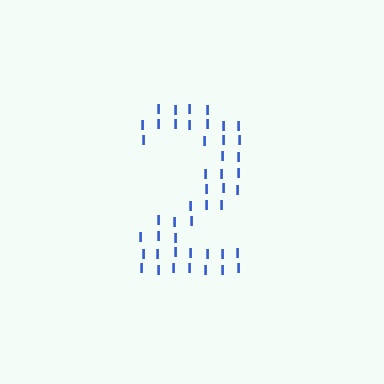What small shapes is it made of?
It is made of small letter I's.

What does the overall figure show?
The overall figure shows the digit 2.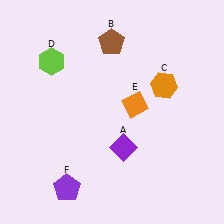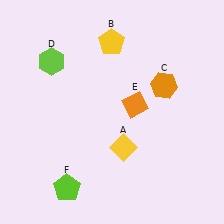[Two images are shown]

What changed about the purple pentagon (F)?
In Image 1, F is purple. In Image 2, it changed to lime.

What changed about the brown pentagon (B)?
In Image 1, B is brown. In Image 2, it changed to yellow.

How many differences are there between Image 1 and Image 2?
There are 3 differences between the two images.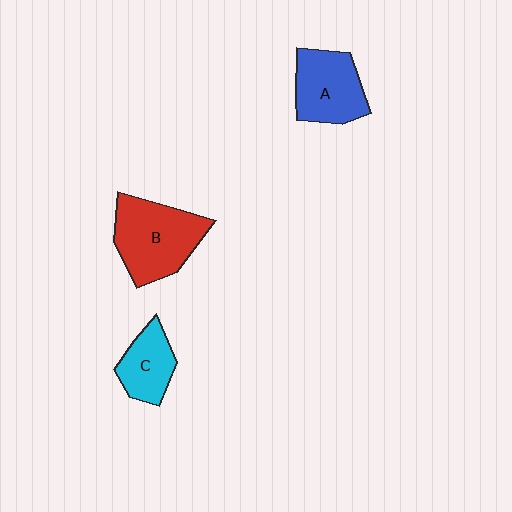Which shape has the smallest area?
Shape C (cyan).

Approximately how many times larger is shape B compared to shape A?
Approximately 1.3 times.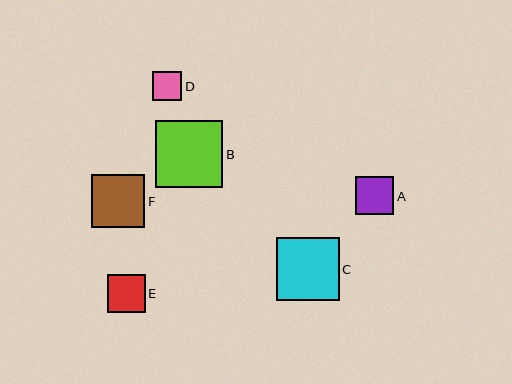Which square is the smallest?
Square D is the smallest with a size of approximately 30 pixels.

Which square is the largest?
Square B is the largest with a size of approximately 67 pixels.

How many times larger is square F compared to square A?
Square F is approximately 1.4 times the size of square A.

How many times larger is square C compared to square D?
Square C is approximately 2.1 times the size of square D.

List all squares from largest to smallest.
From largest to smallest: B, C, F, A, E, D.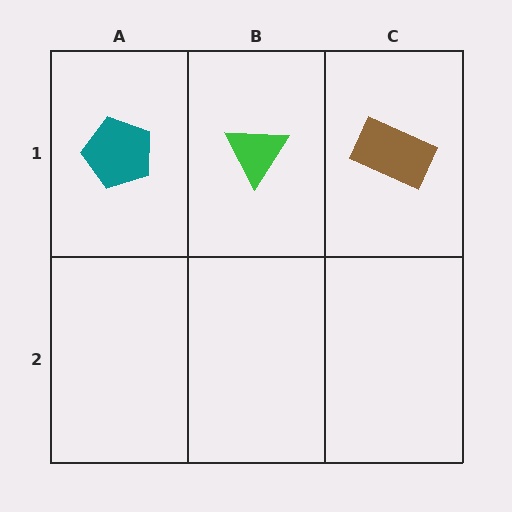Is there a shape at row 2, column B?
No, that cell is empty.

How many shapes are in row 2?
0 shapes.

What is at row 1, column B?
A green triangle.